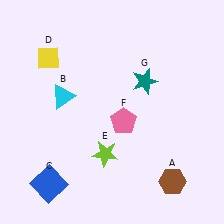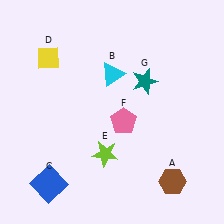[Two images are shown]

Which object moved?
The cyan triangle (B) moved right.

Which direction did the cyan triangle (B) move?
The cyan triangle (B) moved right.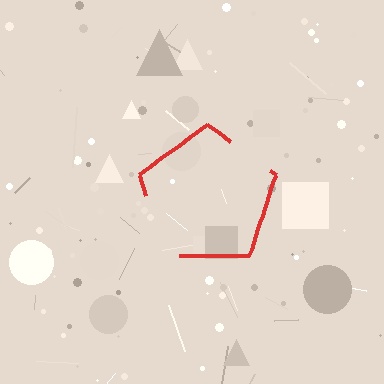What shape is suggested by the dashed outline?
The dashed outline suggests a pentagon.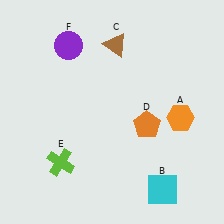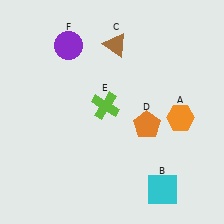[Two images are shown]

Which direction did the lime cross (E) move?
The lime cross (E) moved up.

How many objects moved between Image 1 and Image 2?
1 object moved between the two images.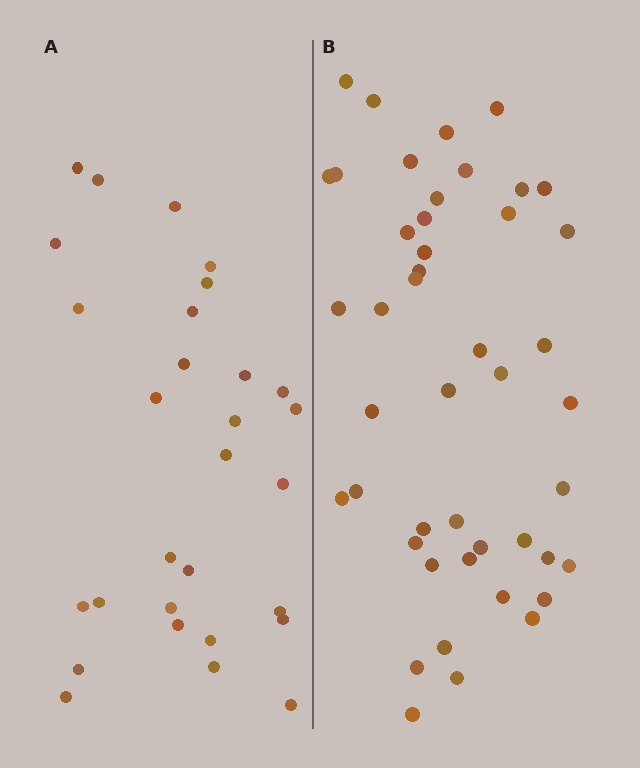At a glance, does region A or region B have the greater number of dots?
Region B (the right region) has more dots.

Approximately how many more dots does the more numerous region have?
Region B has approximately 15 more dots than region A.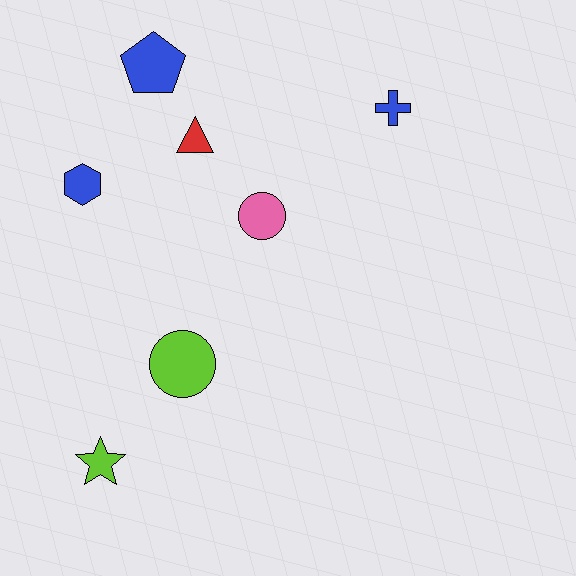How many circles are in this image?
There are 2 circles.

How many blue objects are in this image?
There are 3 blue objects.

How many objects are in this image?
There are 7 objects.